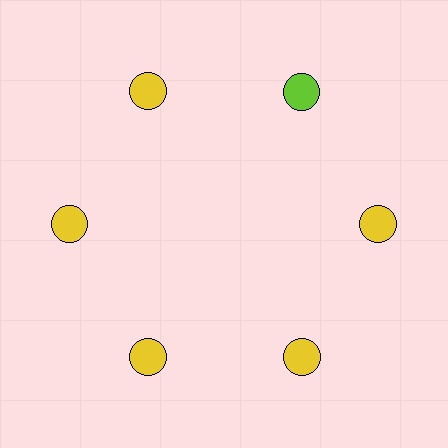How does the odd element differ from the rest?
It has a different color: lime instead of yellow.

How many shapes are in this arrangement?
There are 6 shapes arranged in a ring pattern.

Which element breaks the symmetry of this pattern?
The lime circle at roughly the 1 o'clock position breaks the symmetry. All other shapes are yellow circles.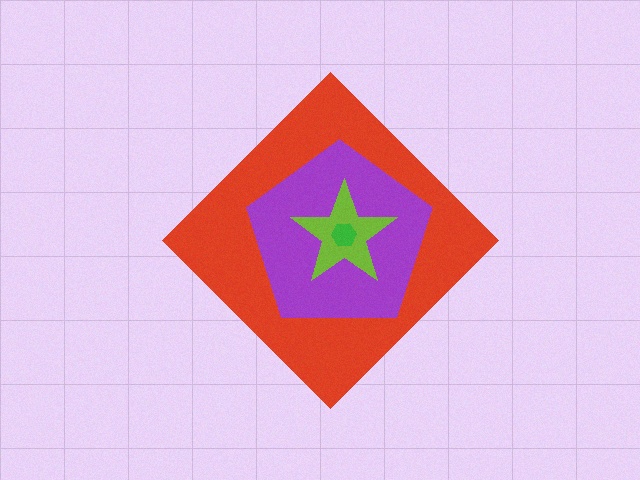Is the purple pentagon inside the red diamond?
Yes.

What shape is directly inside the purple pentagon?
The lime star.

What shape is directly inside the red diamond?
The purple pentagon.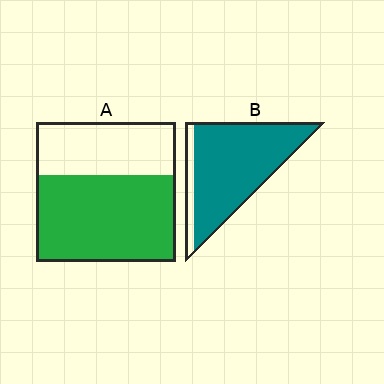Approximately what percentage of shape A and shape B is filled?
A is approximately 60% and B is approximately 90%.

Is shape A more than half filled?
Yes.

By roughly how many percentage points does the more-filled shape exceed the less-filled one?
By roughly 25 percentage points (B over A).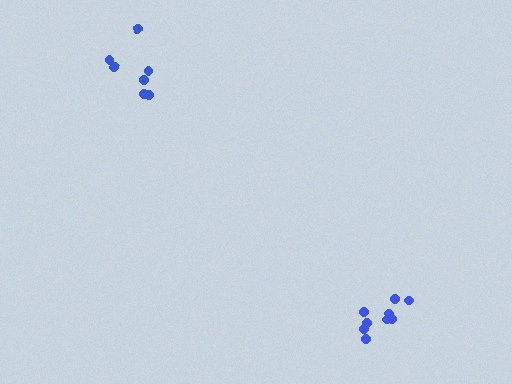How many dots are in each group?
Group 1: 7 dots, Group 2: 9 dots (16 total).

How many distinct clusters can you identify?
There are 2 distinct clusters.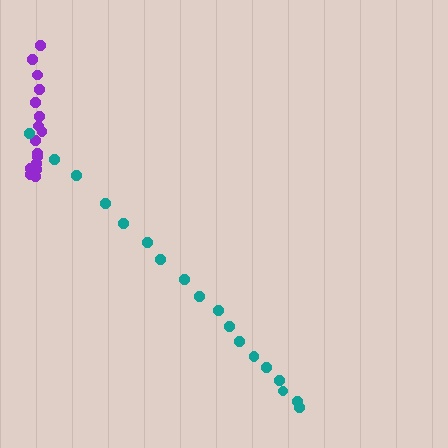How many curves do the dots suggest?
There are 2 distinct paths.